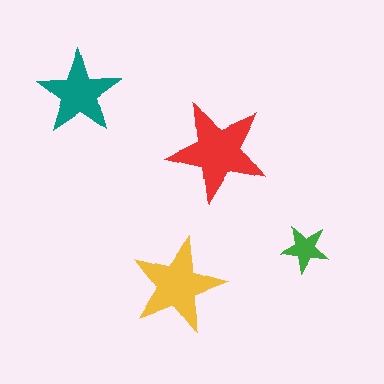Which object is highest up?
The teal star is topmost.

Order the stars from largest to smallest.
the red one, the yellow one, the teal one, the green one.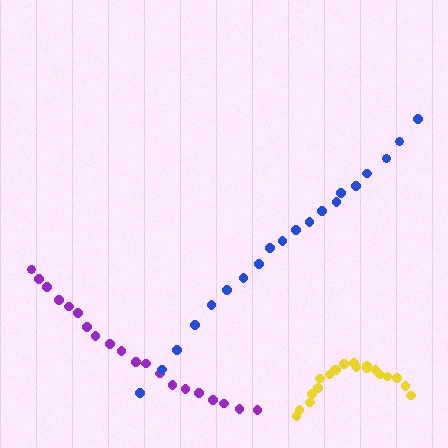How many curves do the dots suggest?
There are 3 distinct paths.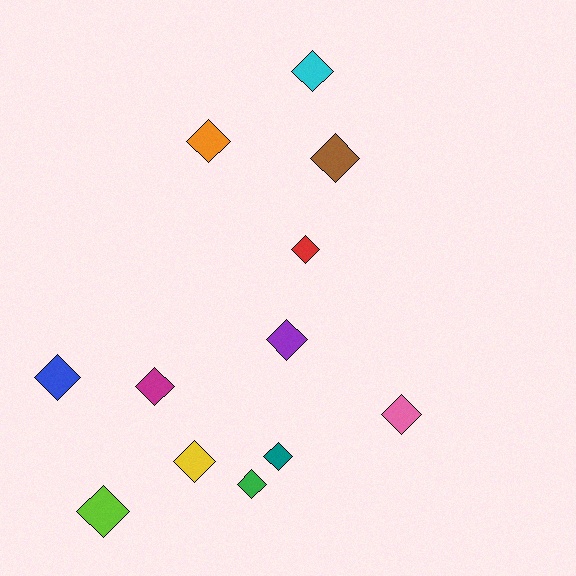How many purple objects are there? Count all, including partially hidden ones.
There is 1 purple object.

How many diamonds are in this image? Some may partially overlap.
There are 12 diamonds.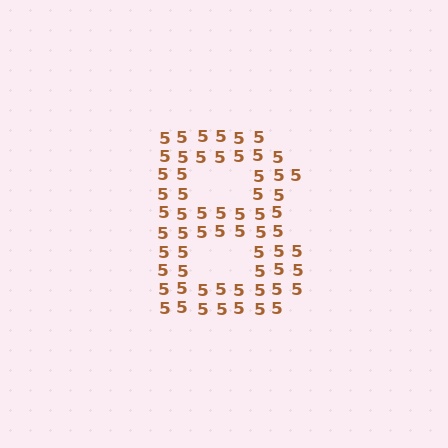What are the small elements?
The small elements are digit 5's.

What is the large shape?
The large shape is the letter B.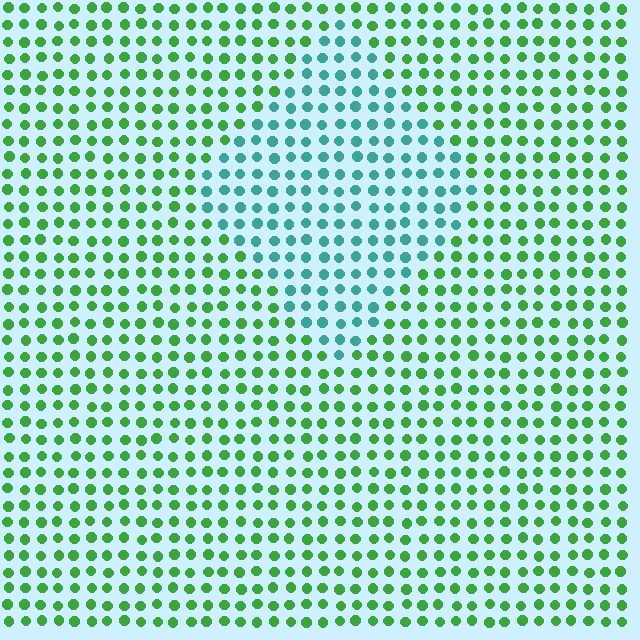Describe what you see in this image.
The image is filled with small green elements in a uniform arrangement. A diamond-shaped region is visible where the elements are tinted to a slightly different hue, forming a subtle color boundary.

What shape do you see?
I see a diamond.